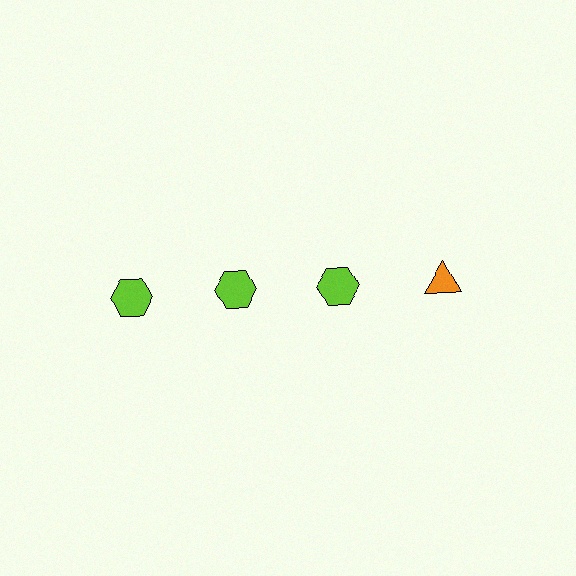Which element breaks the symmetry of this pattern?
The orange triangle in the top row, second from right column breaks the symmetry. All other shapes are lime hexagons.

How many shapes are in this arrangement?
There are 4 shapes arranged in a grid pattern.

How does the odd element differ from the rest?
It differs in both color (orange instead of lime) and shape (triangle instead of hexagon).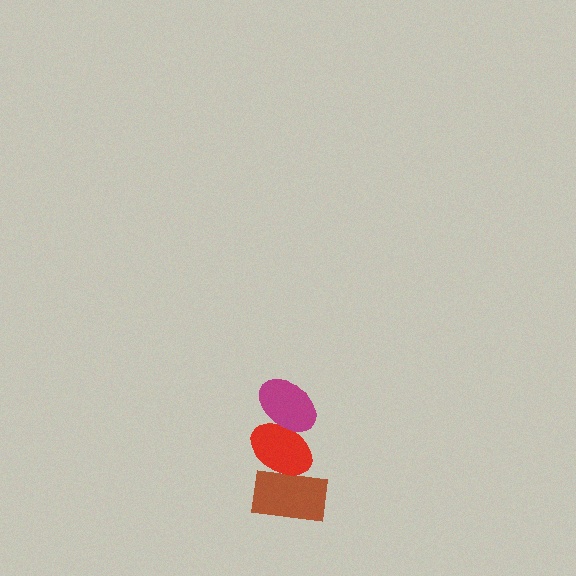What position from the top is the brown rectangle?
The brown rectangle is 3rd from the top.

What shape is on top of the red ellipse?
The magenta ellipse is on top of the red ellipse.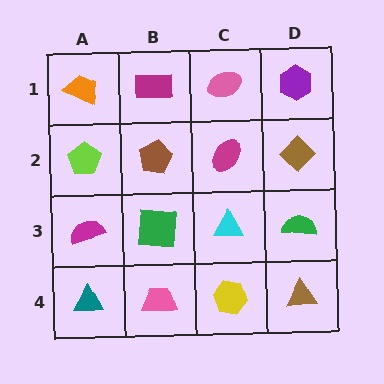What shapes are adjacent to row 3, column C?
A magenta ellipse (row 2, column C), a yellow hexagon (row 4, column C), a green square (row 3, column B), a green semicircle (row 3, column D).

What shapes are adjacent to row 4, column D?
A green semicircle (row 3, column D), a yellow hexagon (row 4, column C).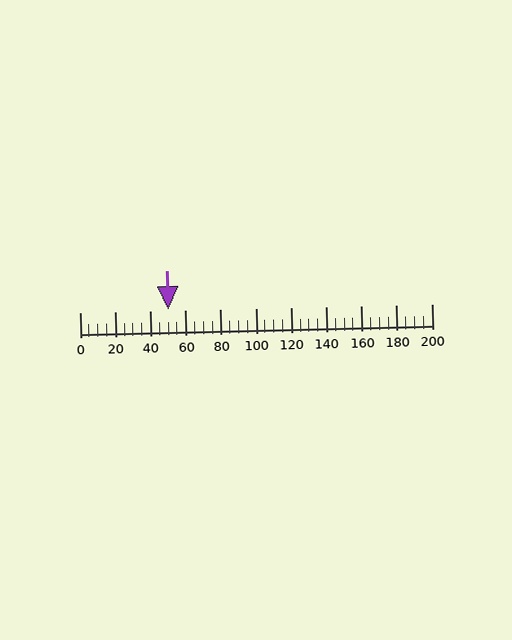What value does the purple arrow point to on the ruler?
The purple arrow points to approximately 50.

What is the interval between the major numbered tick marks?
The major tick marks are spaced 20 units apart.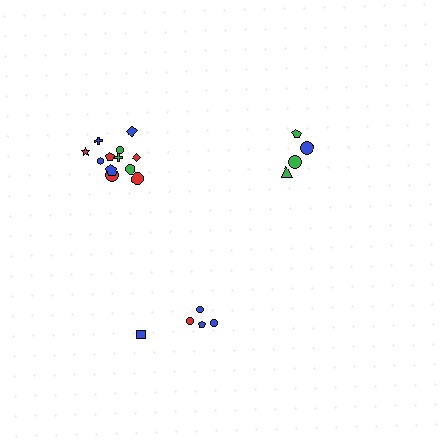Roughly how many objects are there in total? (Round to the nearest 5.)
Roughly 20 objects in total.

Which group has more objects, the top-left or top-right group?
The top-left group.